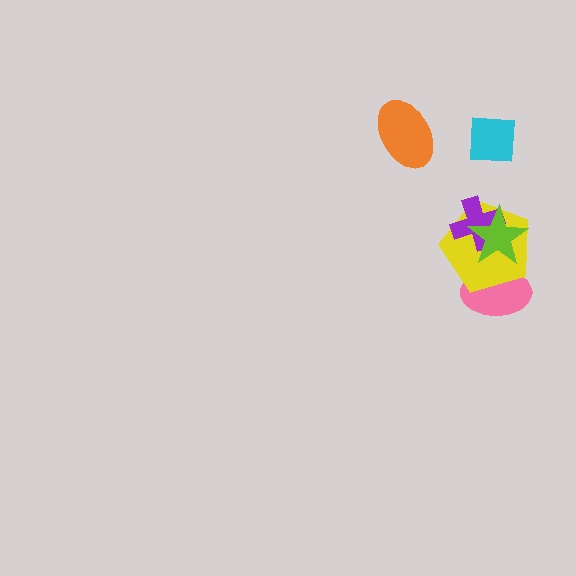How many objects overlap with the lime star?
3 objects overlap with the lime star.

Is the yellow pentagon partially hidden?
Yes, it is partially covered by another shape.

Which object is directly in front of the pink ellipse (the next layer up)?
The yellow pentagon is directly in front of the pink ellipse.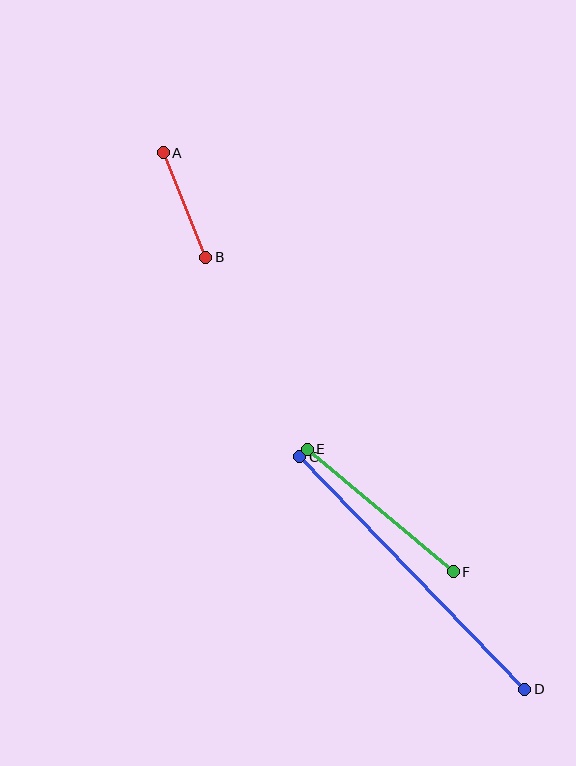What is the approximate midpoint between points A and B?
The midpoint is at approximately (185, 205) pixels.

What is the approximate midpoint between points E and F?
The midpoint is at approximately (380, 511) pixels.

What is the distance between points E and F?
The distance is approximately 191 pixels.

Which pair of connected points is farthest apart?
Points C and D are farthest apart.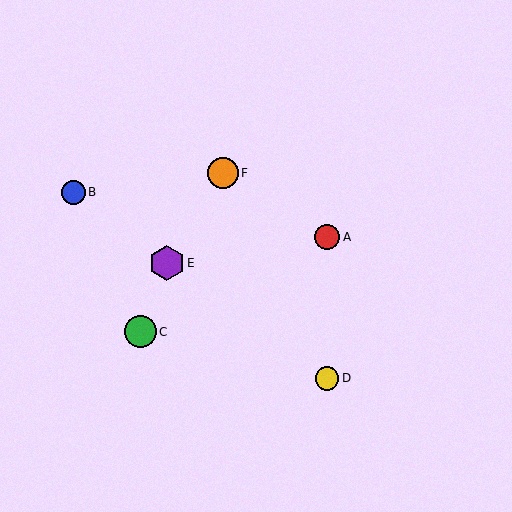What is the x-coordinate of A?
Object A is at x≈327.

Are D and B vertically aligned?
No, D is at x≈327 and B is at x≈73.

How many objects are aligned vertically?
2 objects (A, D) are aligned vertically.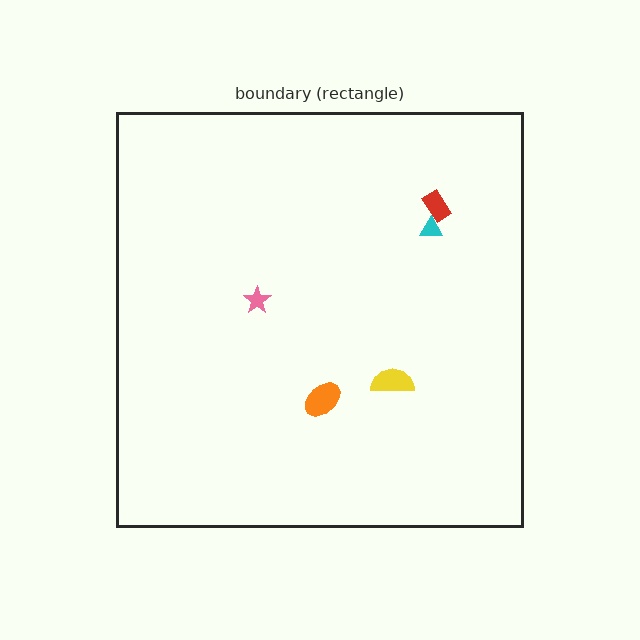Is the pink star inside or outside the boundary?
Inside.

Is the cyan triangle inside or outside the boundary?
Inside.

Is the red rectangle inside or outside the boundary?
Inside.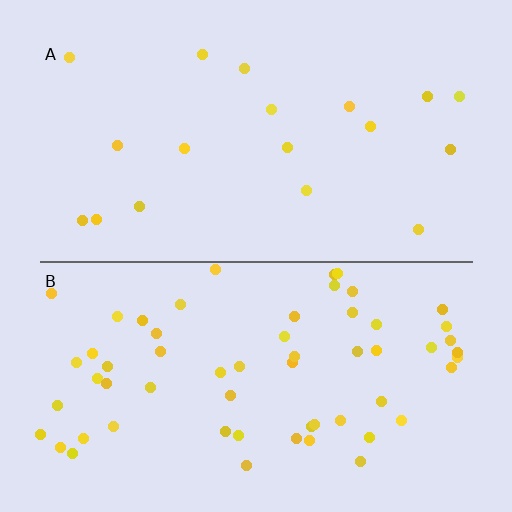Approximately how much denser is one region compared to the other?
Approximately 3.3× — region B over region A.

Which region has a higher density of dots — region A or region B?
B (the bottom).